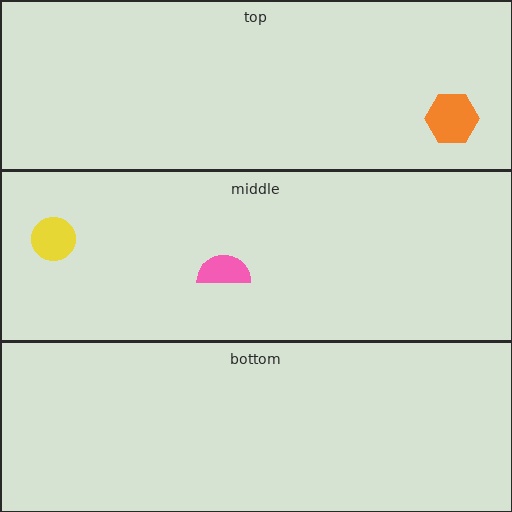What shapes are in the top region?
The orange hexagon.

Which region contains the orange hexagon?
The top region.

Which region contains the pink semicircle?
The middle region.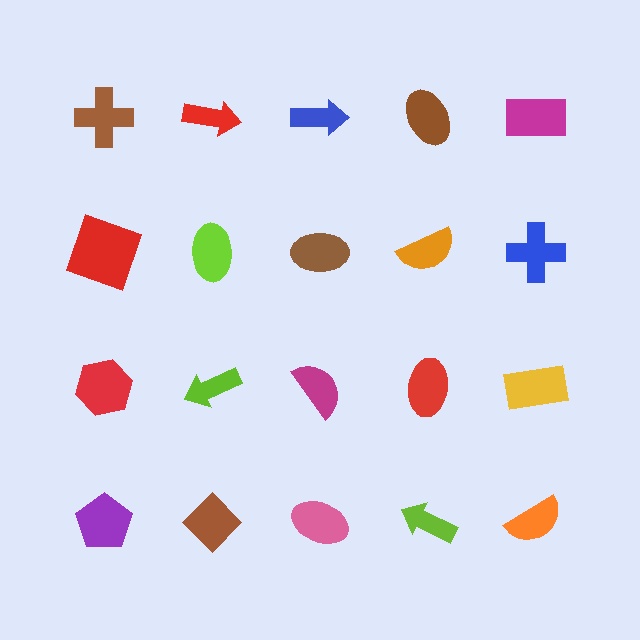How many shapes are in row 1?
5 shapes.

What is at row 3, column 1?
A red hexagon.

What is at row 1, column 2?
A red arrow.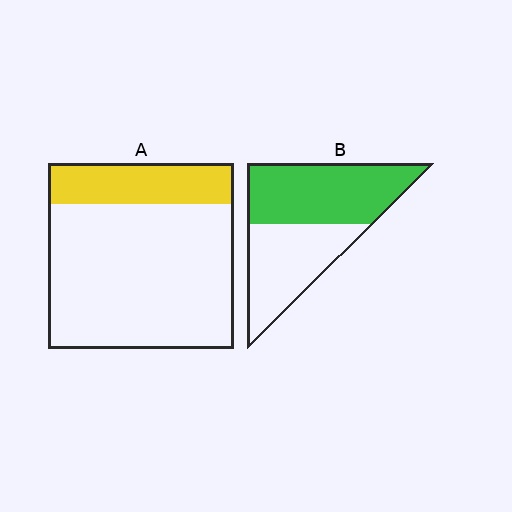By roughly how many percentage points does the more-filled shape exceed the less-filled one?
By roughly 35 percentage points (B over A).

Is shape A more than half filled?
No.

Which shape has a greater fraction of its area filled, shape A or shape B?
Shape B.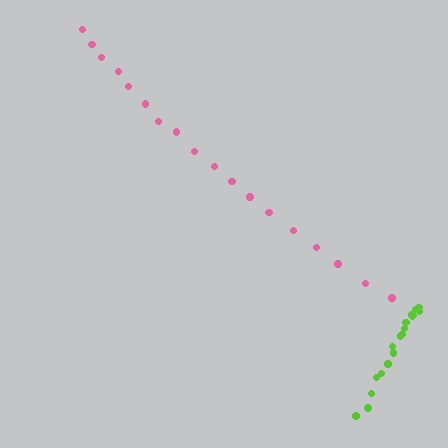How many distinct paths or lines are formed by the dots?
There are 2 distinct paths.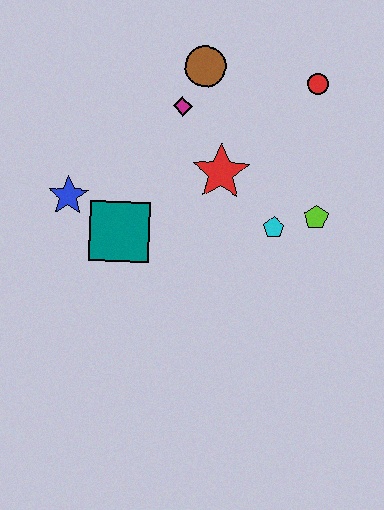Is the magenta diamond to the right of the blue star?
Yes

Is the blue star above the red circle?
No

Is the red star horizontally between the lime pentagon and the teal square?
Yes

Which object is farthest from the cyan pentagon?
The blue star is farthest from the cyan pentagon.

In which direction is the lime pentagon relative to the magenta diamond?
The lime pentagon is to the right of the magenta diamond.